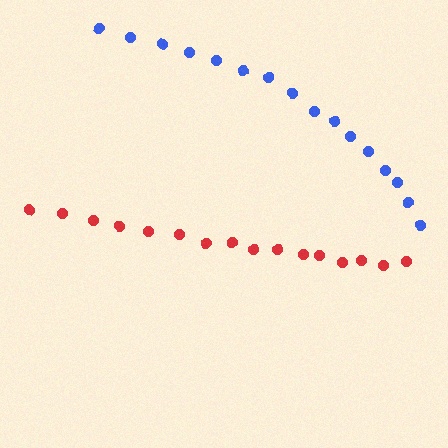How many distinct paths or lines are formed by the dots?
There are 2 distinct paths.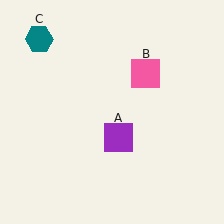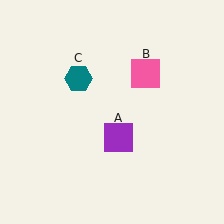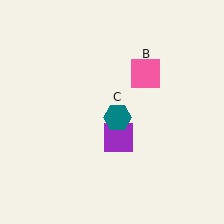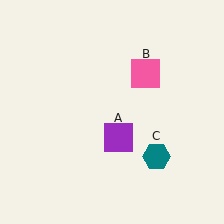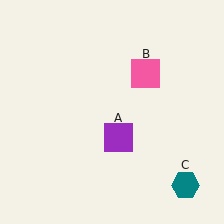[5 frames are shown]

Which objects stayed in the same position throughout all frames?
Purple square (object A) and pink square (object B) remained stationary.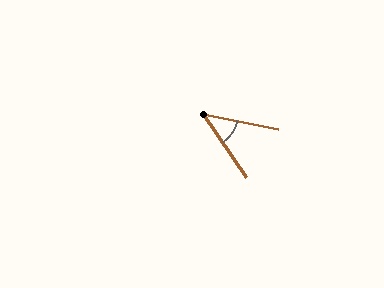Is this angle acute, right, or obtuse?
It is acute.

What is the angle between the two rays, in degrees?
Approximately 45 degrees.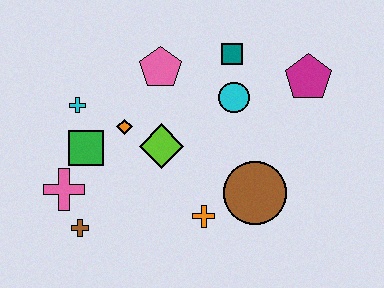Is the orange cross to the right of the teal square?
No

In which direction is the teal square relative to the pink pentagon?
The teal square is to the right of the pink pentagon.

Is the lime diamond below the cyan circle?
Yes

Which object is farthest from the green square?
The magenta pentagon is farthest from the green square.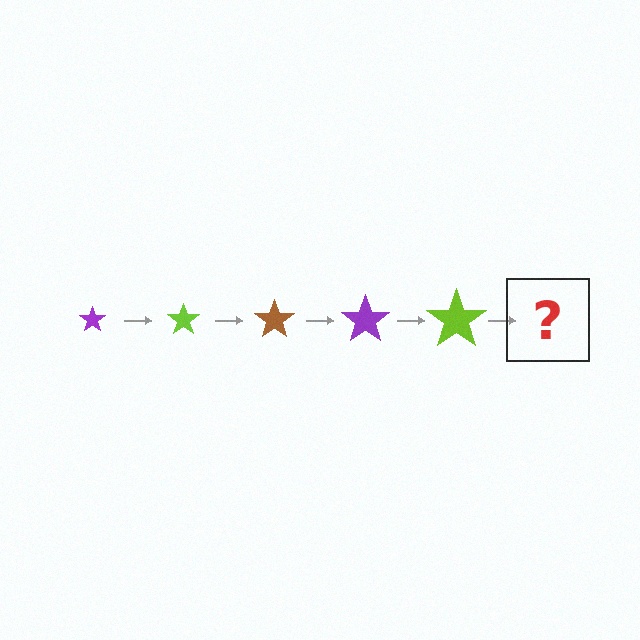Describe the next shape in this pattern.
It should be a brown star, larger than the previous one.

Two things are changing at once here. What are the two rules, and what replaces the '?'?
The two rules are that the star grows larger each step and the color cycles through purple, lime, and brown. The '?' should be a brown star, larger than the previous one.